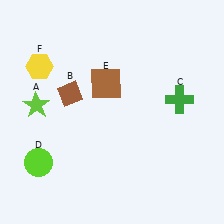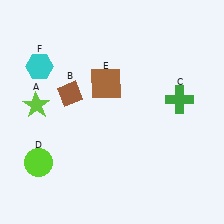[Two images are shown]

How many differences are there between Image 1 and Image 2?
There is 1 difference between the two images.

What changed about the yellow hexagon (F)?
In Image 1, F is yellow. In Image 2, it changed to cyan.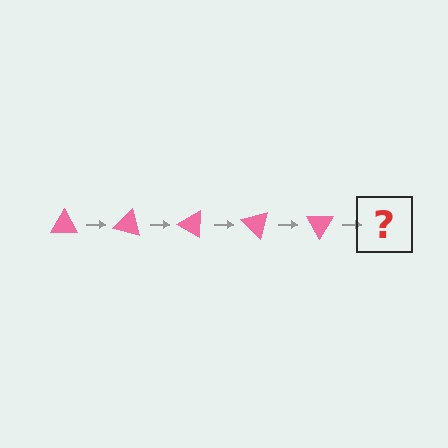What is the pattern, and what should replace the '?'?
The pattern is that the triangle rotates 15 degrees each step. The '?' should be a pink triangle rotated 75 degrees.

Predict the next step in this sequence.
The next step is a pink triangle rotated 75 degrees.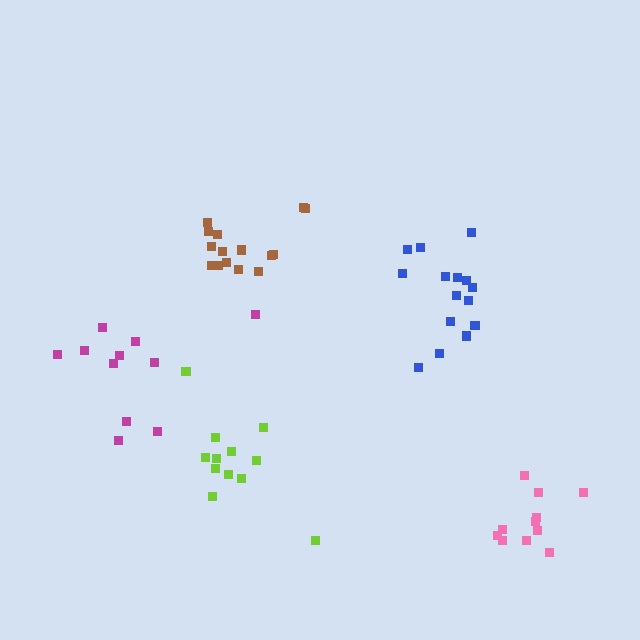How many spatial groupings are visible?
There are 5 spatial groupings.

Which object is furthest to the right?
The pink cluster is rightmost.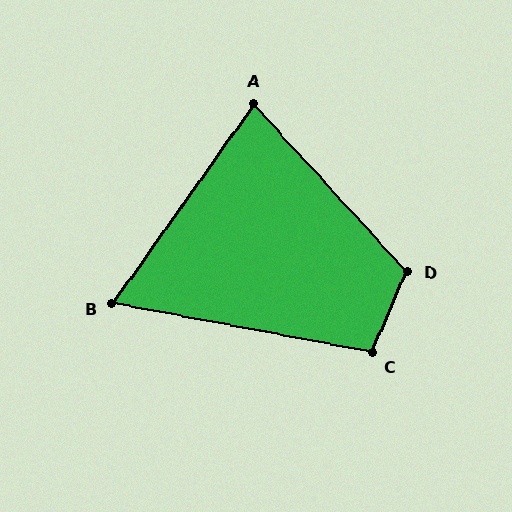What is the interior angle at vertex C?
Approximately 102 degrees (obtuse).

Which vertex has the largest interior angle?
D, at approximately 115 degrees.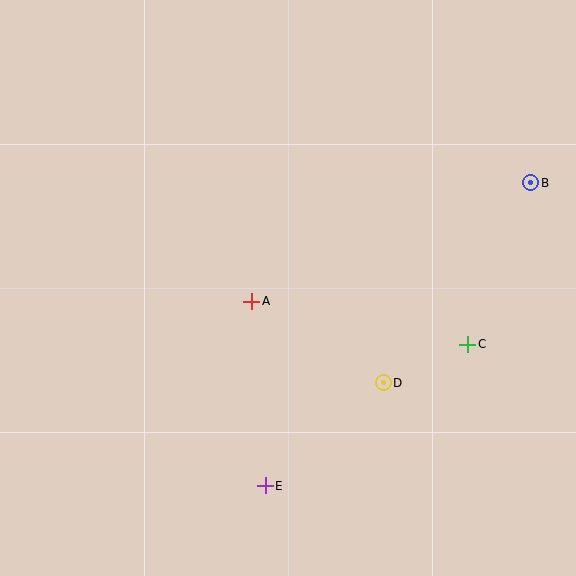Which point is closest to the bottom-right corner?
Point C is closest to the bottom-right corner.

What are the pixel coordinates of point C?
Point C is at (468, 344).